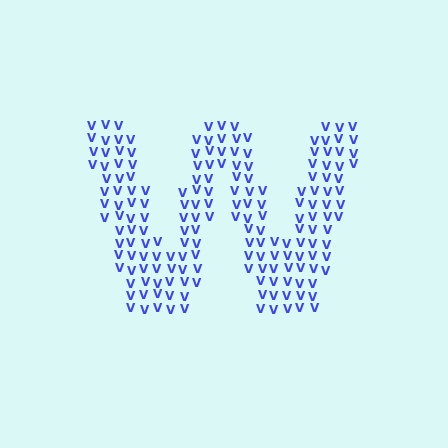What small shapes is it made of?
It is made of small letter V's.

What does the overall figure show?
The overall figure shows the letter W.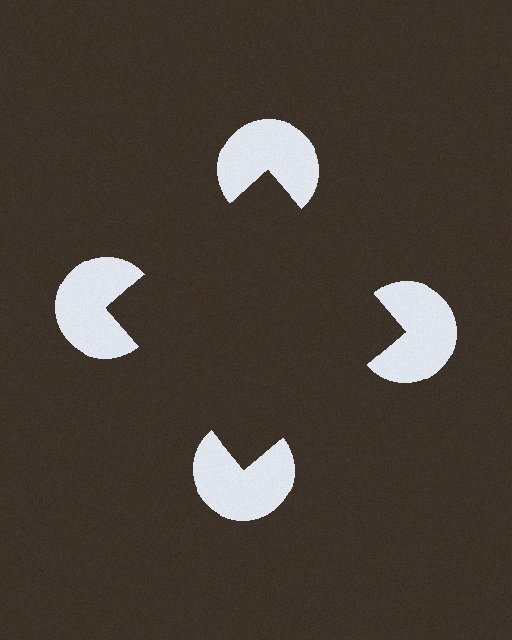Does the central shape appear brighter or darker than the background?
It typically appears slightly darker than the background, even though no actual brightness change is drawn.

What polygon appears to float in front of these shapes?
An illusory square — its edges are inferred from the aligned wedge cuts in the pac-man discs, not physically drawn.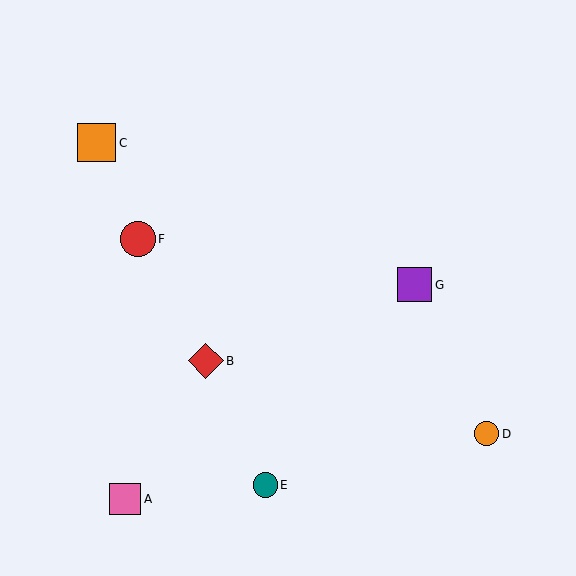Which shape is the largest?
The orange square (labeled C) is the largest.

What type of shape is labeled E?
Shape E is a teal circle.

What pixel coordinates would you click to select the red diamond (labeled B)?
Click at (206, 361) to select the red diamond B.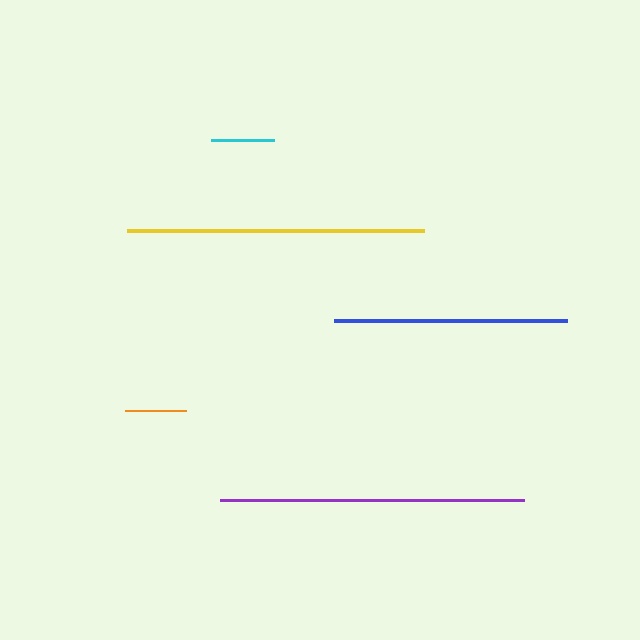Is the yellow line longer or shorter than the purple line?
The purple line is longer than the yellow line.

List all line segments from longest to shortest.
From longest to shortest: purple, yellow, blue, cyan, orange.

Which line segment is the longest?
The purple line is the longest at approximately 304 pixels.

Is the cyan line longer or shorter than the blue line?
The blue line is longer than the cyan line.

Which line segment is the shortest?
The orange line is the shortest at approximately 61 pixels.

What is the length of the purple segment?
The purple segment is approximately 304 pixels long.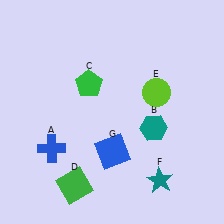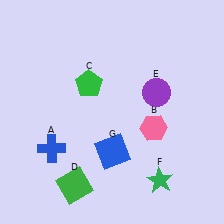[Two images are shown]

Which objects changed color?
B changed from teal to pink. E changed from lime to purple. F changed from teal to green.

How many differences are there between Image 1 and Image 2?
There are 3 differences between the two images.